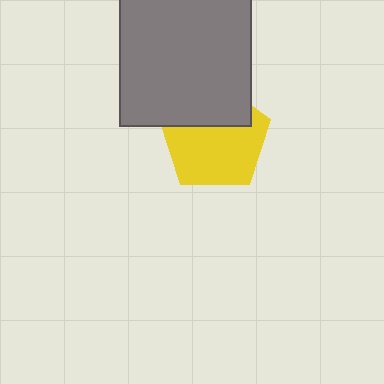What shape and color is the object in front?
The object in front is a gray square.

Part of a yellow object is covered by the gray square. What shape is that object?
It is a pentagon.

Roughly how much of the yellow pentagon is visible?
About half of it is visible (roughly 65%).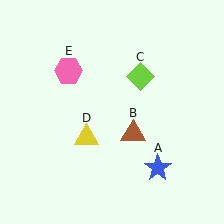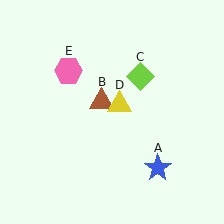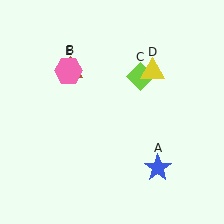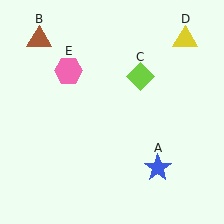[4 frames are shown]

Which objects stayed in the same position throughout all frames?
Blue star (object A) and lime diamond (object C) and pink hexagon (object E) remained stationary.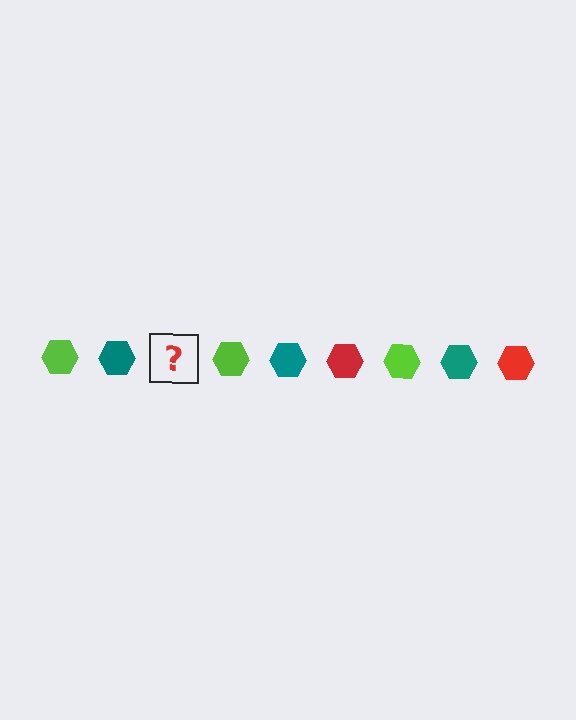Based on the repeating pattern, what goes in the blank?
The blank should be a red hexagon.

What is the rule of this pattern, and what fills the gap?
The rule is that the pattern cycles through lime, teal, red hexagons. The gap should be filled with a red hexagon.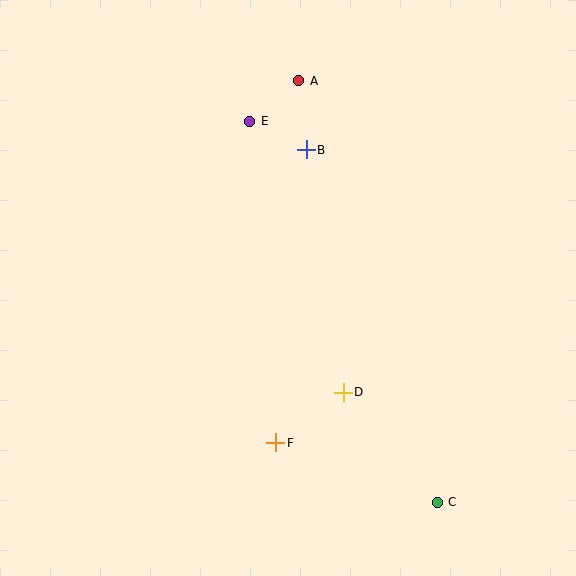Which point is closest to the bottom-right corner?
Point C is closest to the bottom-right corner.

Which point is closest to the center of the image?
Point D at (343, 392) is closest to the center.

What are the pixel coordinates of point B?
Point B is at (306, 150).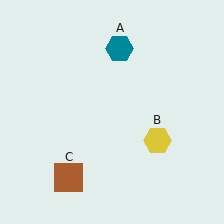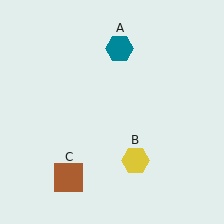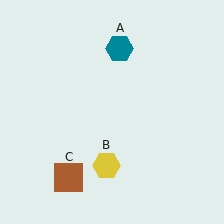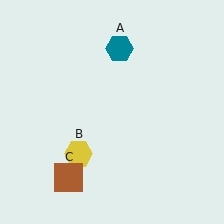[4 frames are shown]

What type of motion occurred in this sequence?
The yellow hexagon (object B) rotated clockwise around the center of the scene.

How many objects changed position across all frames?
1 object changed position: yellow hexagon (object B).